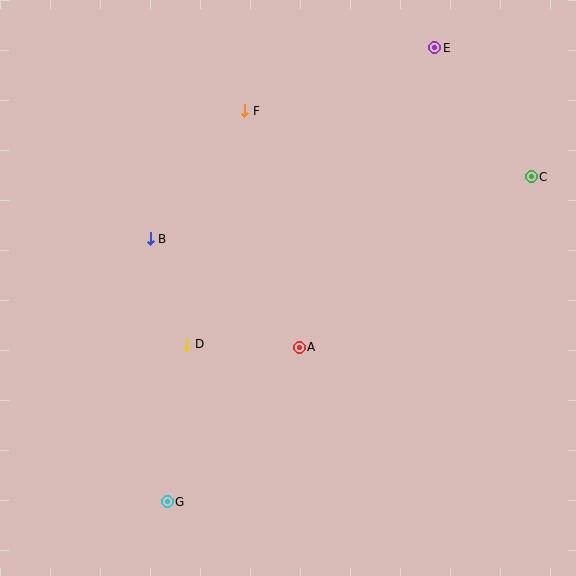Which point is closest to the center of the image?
Point A at (299, 347) is closest to the center.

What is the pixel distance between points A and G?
The distance between A and G is 203 pixels.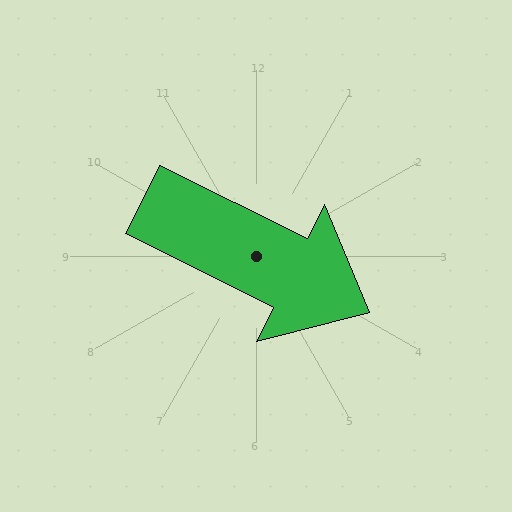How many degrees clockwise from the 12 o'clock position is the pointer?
Approximately 117 degrees.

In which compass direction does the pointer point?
Southeast.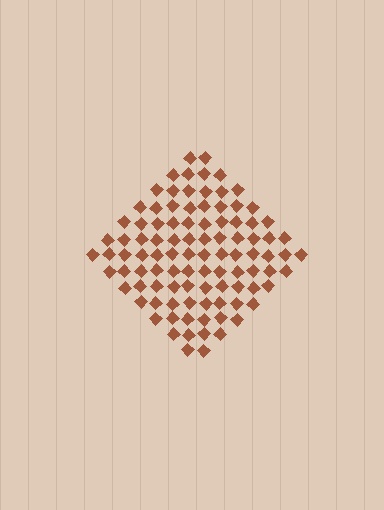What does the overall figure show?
The overall figure shows a diamond.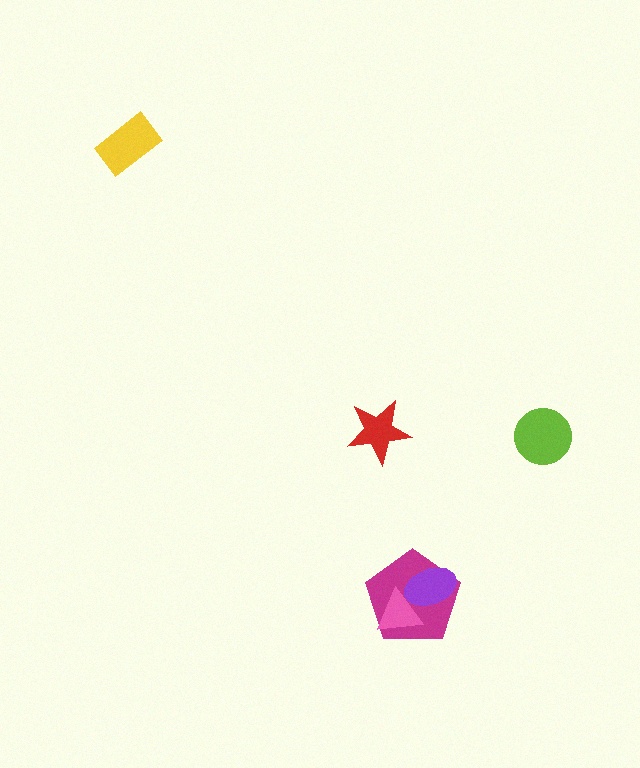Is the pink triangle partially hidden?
No, no other shape covers it.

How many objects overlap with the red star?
0 objects overlap with the red star.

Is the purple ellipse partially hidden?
Yes, it is partially covered by another shape.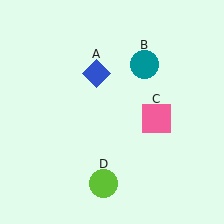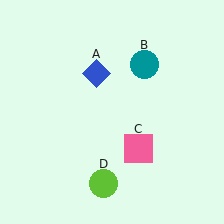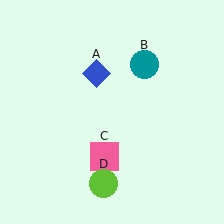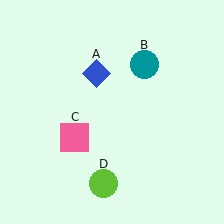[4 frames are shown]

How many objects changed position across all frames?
1 object changed position: pink square (object C).